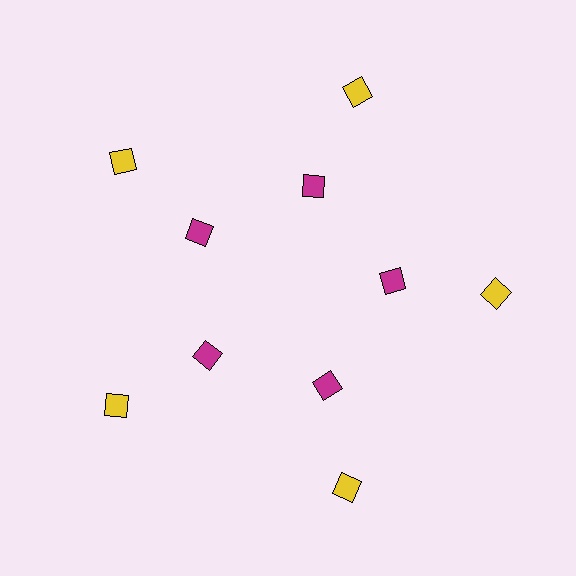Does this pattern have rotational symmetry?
Yes, this pattern has 5-fold rotational symmetry. It looks the same after rotating 72 degrees around the center.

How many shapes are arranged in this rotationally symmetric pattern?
There are 10 shapes, arranged in 5 groups of 2.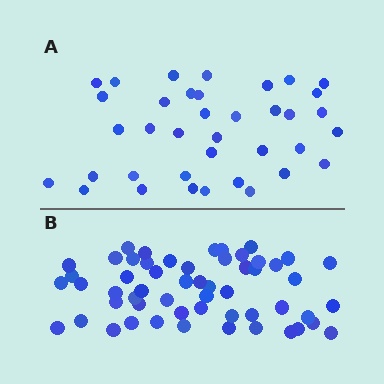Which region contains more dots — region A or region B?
Region B (the bottom region) has more dots.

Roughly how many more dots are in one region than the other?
Region B has approximately 20 more dots than region A.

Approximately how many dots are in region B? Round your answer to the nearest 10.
About 60 dots. (The exact count is 55, which rounds to 60.)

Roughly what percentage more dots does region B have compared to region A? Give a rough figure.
About 50% more.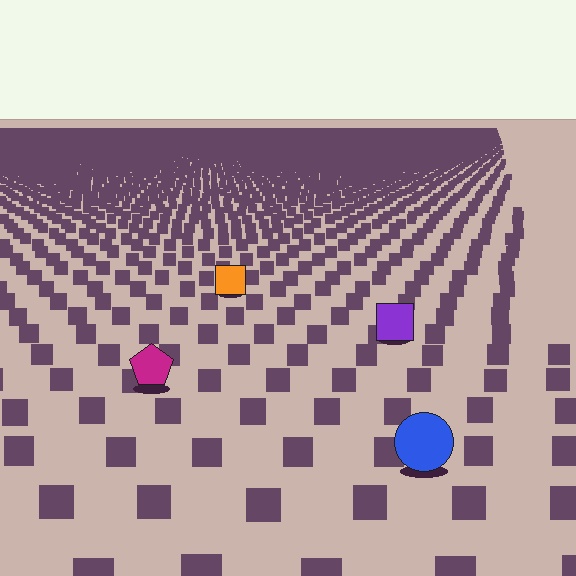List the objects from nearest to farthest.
From nearest to farthest: the blue circle, the magenta pentagon, the purple square, the orange square.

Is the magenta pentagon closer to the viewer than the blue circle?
No. The blue circle is closer — you can tell from the texture gradient: the ground texture is coarser near it.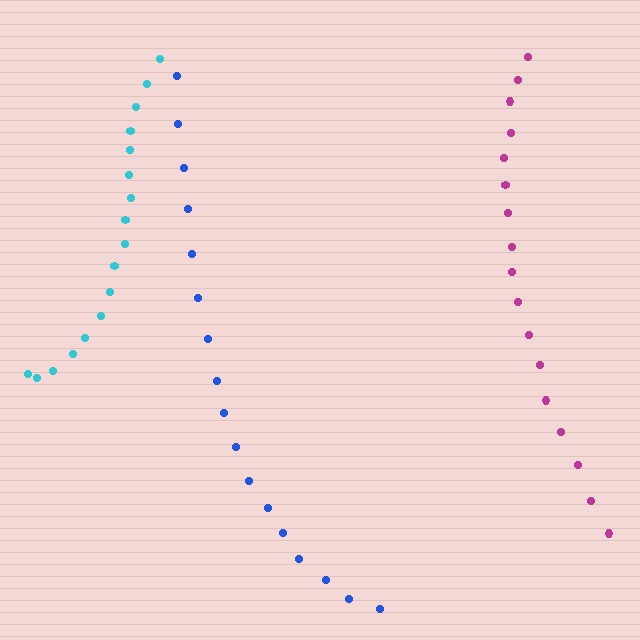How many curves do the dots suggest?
There are 3 distinct paths.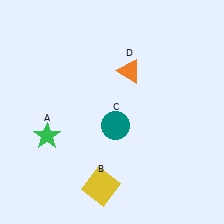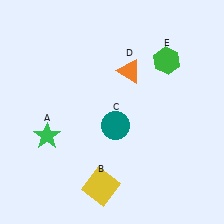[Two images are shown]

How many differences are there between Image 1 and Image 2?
There is 1 difference between the two images.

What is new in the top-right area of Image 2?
A green hexagon (E) was added in the top-right area of Image 2.